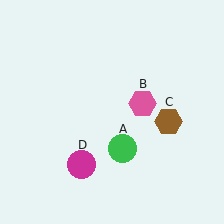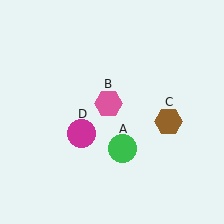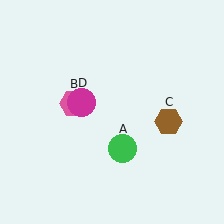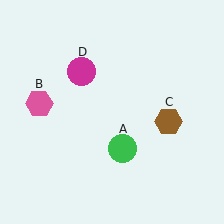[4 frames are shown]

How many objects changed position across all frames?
2 objects changed position: pink hexagon (object B), magenta circle (object D).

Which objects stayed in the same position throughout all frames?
Green circle (object A) and brown hexagon (object C) remained stationary.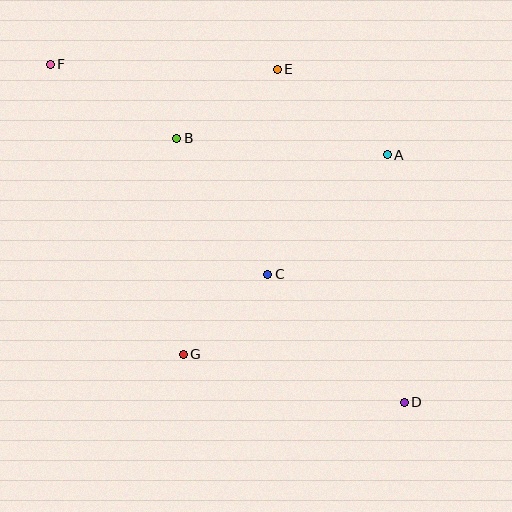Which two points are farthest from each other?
Points D and F are farthest from each other.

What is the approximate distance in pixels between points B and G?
The distance between B and G is approximately 216 pixels.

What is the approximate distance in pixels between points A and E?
The distance between A and E is approximately 139 pixels.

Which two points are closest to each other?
Points C and G are closest to each other.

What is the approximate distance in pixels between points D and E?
The distance between D and E is approximately 356 pixels.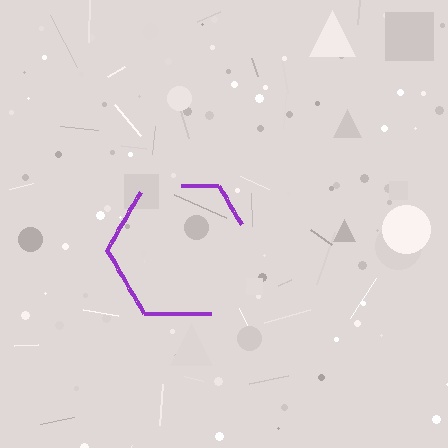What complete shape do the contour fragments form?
The contour fragments form a hexagon.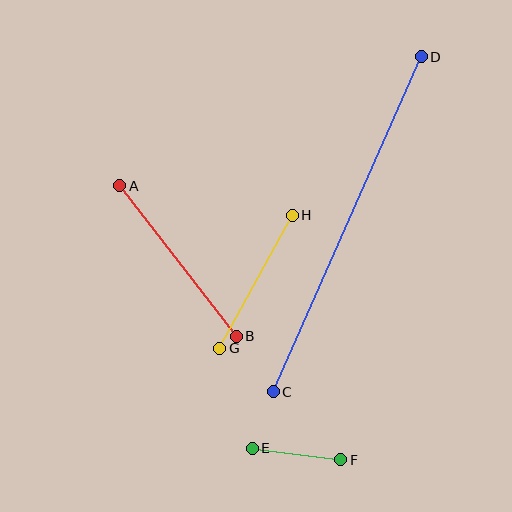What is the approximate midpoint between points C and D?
The midpoint is at approximately (347, 224) pixels.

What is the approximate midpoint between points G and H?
The midpoint is at approximately (256, 282) pixels.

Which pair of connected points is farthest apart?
Points C and D are farthest apart.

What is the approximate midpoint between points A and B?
The midpoint is at approximately (178, 261) pixels.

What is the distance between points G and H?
The distance is approximately 151 pixels.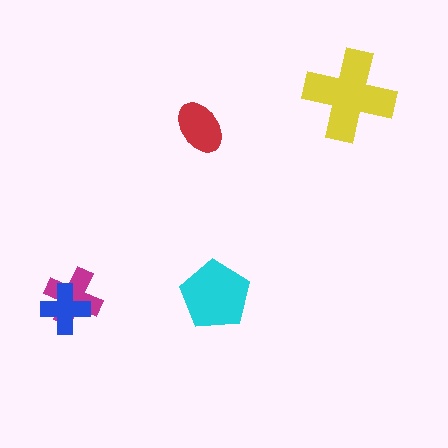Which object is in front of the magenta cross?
The blue cross is in front of the magenta cross.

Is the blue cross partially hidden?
No, no other shape covers it.